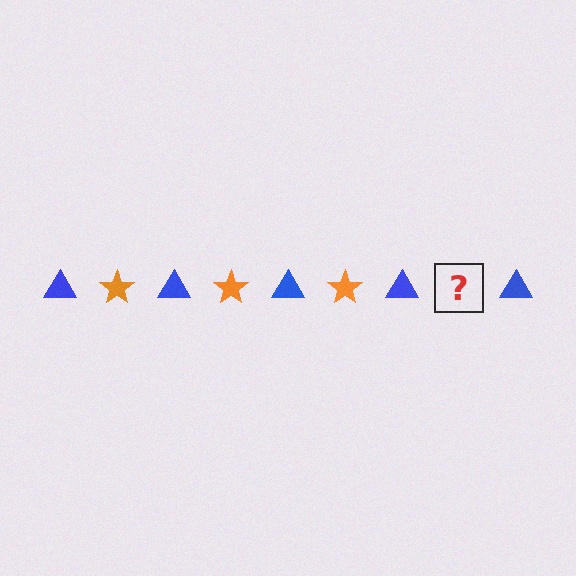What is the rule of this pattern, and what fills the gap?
The rule is that the pattern alternates between blue triangle and orange star. The gap should be filled with an orange star.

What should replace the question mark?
The question mark should be replaced with an orange star.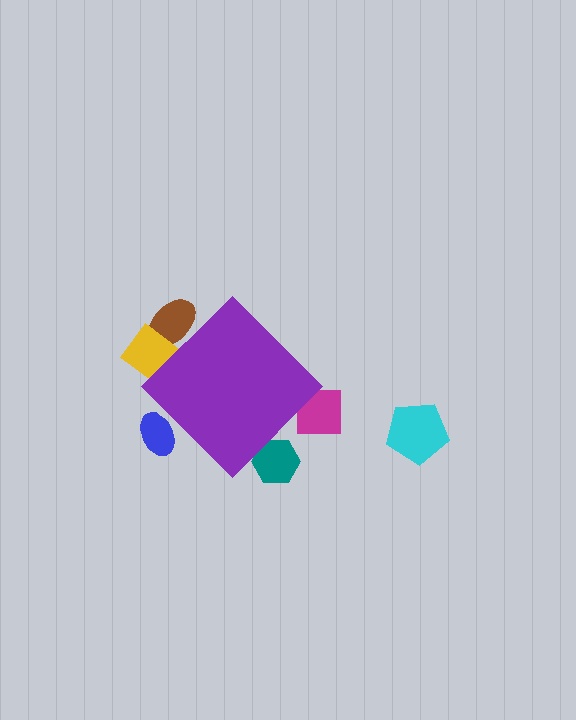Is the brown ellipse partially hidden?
Yes, the brown ellipse is partially hidden behind the purple diamond.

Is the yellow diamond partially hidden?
Yes, the yellow diamond is partially hidden behind the purple diamond.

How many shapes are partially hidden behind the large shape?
5 shapes are partially hidden.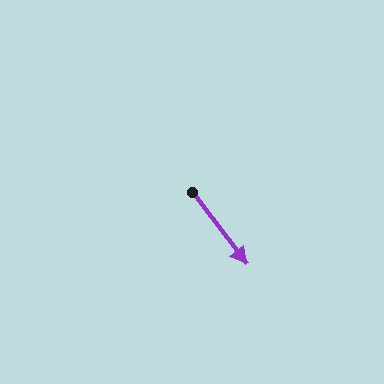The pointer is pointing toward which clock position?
Roughly 5 o'clock.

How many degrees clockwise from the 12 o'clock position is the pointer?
Approximately 143 degrees.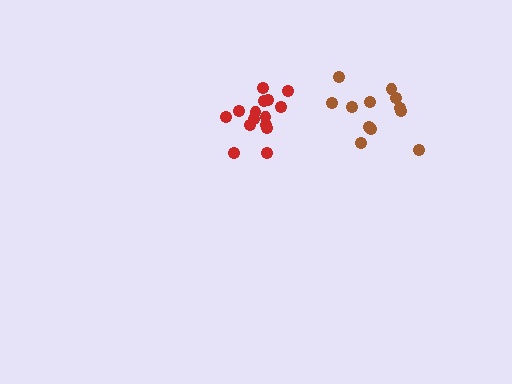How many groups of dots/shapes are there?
There are 2 groups.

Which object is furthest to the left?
The red cluster is leftmost.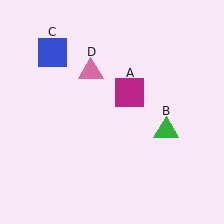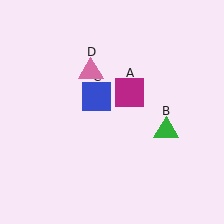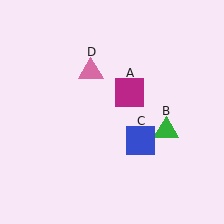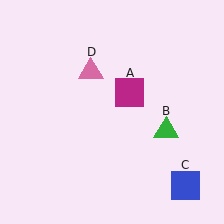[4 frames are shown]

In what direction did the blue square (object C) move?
The blue square (object C) moved down and to the right.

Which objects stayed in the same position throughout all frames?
Magenta square (object A) and green triangle (object B) and pink triangle (object D) remained stationary.